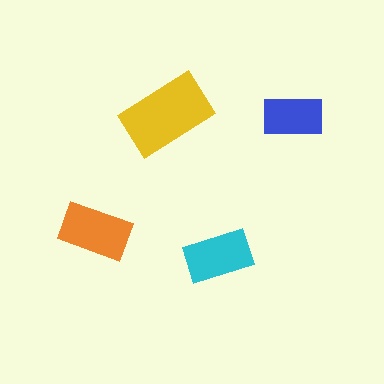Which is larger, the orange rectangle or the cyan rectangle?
The orange one.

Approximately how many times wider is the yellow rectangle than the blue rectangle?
About 1.5 times wider.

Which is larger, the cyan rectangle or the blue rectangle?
The cyan one.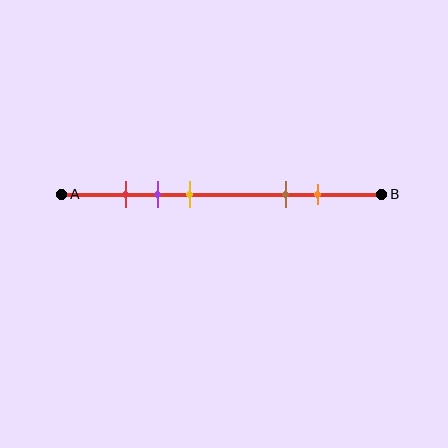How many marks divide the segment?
There are 5 marks dividing the segment.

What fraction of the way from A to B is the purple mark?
The purple mark is approximately 30% (0.3) of the way from A to B.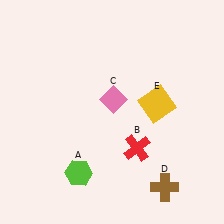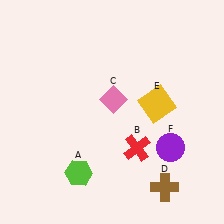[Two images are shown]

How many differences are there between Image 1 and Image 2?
There is 1 difference between the two images.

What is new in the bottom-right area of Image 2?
A purple circle (F) was added in the bottom-right area of Image 2.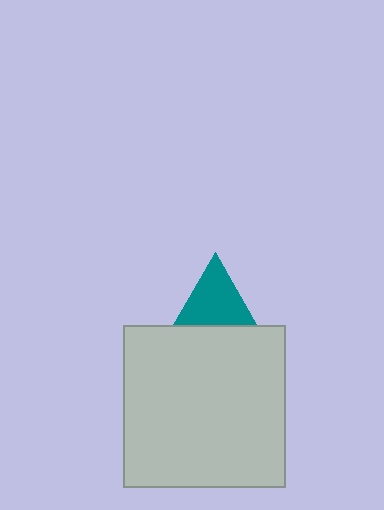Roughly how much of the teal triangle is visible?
Most of it is visible (roughly 68%).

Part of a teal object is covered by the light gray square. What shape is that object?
It is a triangle.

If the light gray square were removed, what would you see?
You would see the complete teal triangle.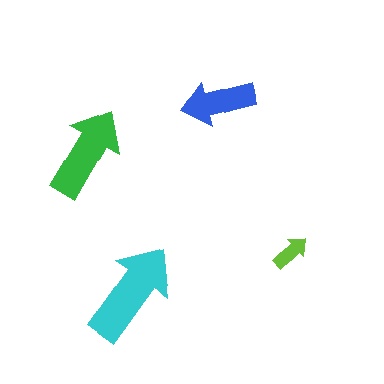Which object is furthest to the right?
The lime arrow is rightmost.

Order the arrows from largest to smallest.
the cyan one, the green one, the blue one, the lime one.